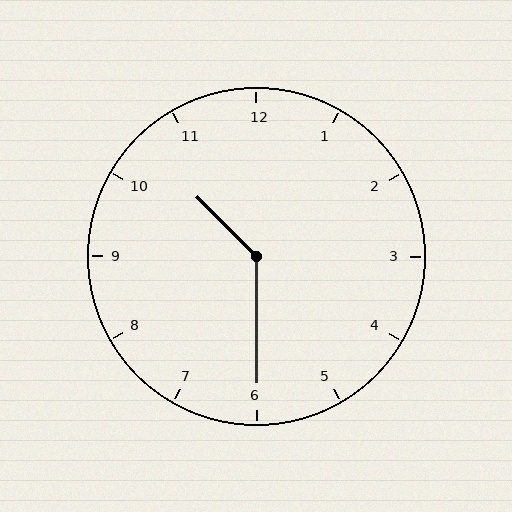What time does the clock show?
10:30.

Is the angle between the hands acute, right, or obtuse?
It is obtuse.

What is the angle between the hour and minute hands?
Approximately 135 degrees.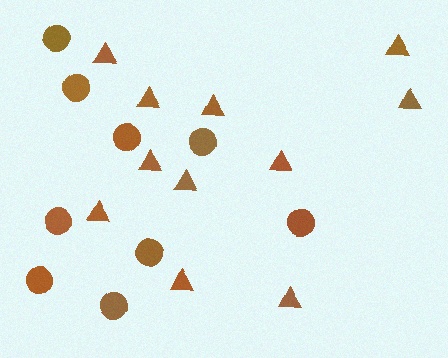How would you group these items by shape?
There are 2 groups: one group of triangles (11) and one group of circles (9).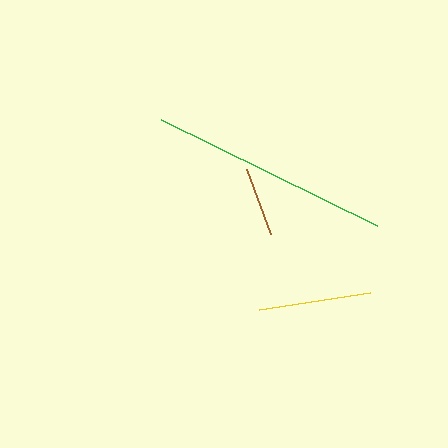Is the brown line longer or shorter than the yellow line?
The yellow line is longer than the brown line.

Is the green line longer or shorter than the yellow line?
The green line is longer than the yellow line.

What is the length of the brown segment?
The brown segment is approximately 69 pixels long.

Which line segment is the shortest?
The brown line is the shortest at approximately 69 pixels.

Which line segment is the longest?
The green line is the longest at approximately 240 pixels.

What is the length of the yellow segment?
The yellow segment is approximately 112 pixels long.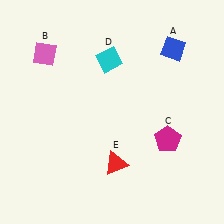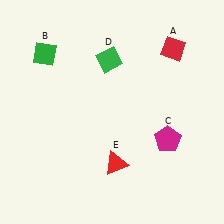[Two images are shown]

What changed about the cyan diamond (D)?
In Image 1, D is cyan. In Image 2, it changed to green.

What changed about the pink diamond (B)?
In Image 1, B is pink. In Image 2, it changed to green.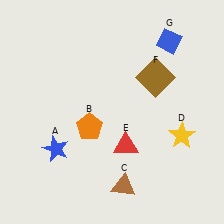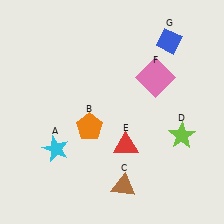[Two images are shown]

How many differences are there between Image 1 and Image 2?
There are 3 differences between the two images.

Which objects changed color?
A changed from blue to cyan. D changed from yellow to lime. F changed from brown to pink.